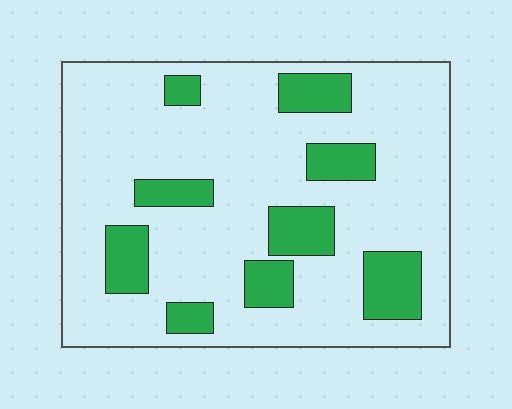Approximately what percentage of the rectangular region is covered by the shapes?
Approximately 20%.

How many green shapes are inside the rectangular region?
9.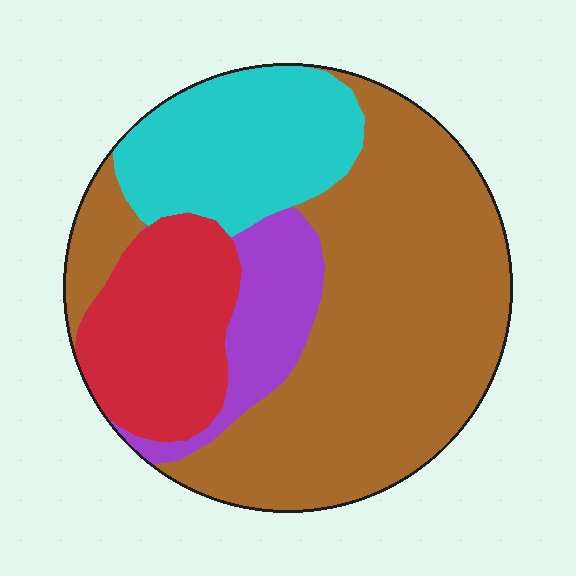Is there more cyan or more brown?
Brown.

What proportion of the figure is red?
Red covers about 20% of the figure.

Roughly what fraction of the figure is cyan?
Cyan takes up about one fifth (1/5) of the figure.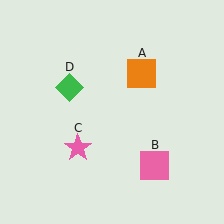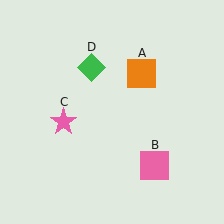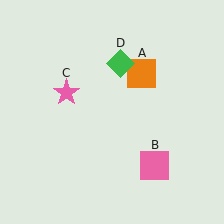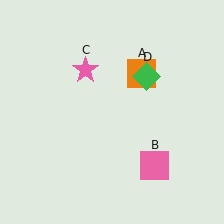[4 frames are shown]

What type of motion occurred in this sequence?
The pink star (object C), green diamond (object D) rotated clockwise around the center of the scene.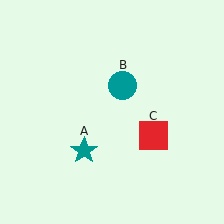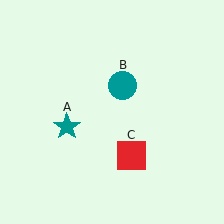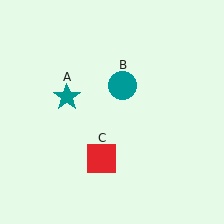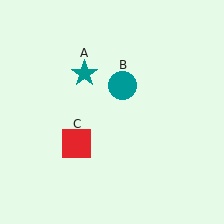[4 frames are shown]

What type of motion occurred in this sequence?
The teal star (object A), red square (object C) rotated clockwise around the center of the scene.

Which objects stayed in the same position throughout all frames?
Teal circle (object B) remained stationary.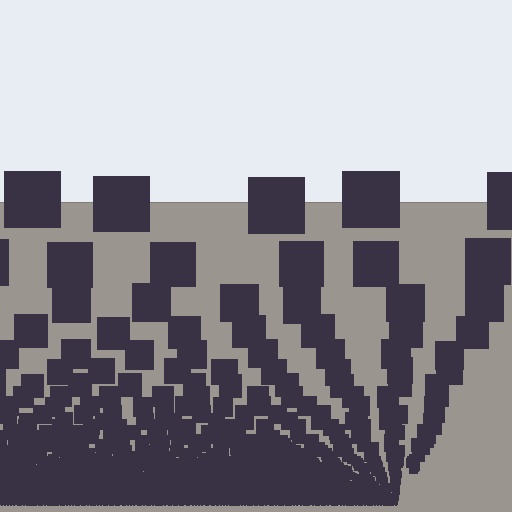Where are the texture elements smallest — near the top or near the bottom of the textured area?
Near the bottom.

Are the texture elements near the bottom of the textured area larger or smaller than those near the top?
Smaller. The gradient is inverted — elements near the bottom are smaller and denser.